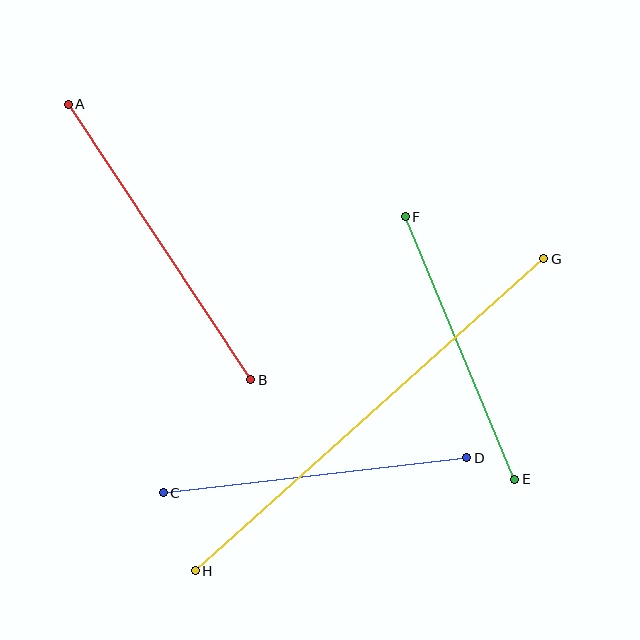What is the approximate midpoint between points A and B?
The midpoint is at approximately (159, 242) pixels.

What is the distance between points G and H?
The distance is approximately 468 pixels.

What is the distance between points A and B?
The distance is approximately 330 pixels.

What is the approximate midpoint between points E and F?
The midpoint is at approximately (460, 348) pixels.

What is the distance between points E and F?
The distance is approximately 285 pixels.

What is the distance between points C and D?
The distance is approximately 306 pixels.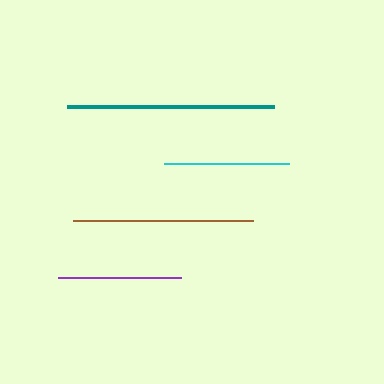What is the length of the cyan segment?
The cyan segment is approximately 125 pixels long.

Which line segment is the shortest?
The purple line is the shortest at approximately 123 pixels.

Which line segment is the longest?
The teal line is the longest at approximately 207 pixels.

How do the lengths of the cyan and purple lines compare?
The cyan and purple lines are approximately the same length.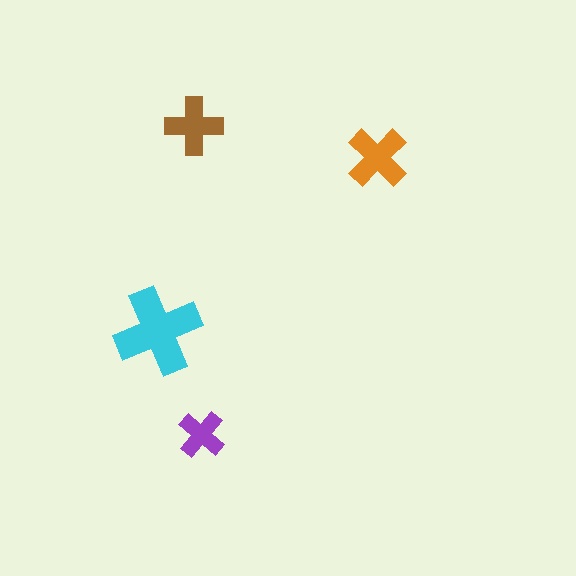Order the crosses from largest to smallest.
the cyan one, the orange one, the brown one, the purple one.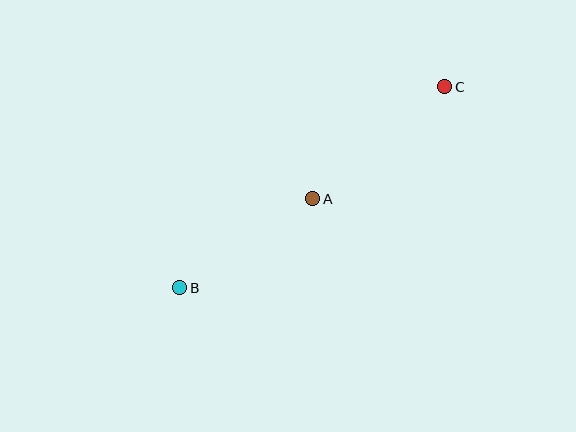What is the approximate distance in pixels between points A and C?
The distance between A and C is approximately 173 pixels.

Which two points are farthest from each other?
Points B and C are farthest from each other.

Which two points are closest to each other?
Points A and B are closest to each other.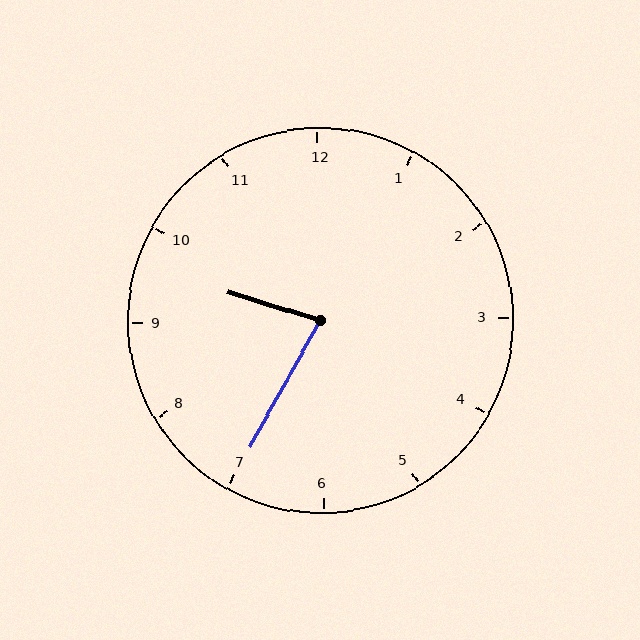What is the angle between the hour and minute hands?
Approximately 78 degrees.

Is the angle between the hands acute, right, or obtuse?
It is acute.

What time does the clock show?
9:35.